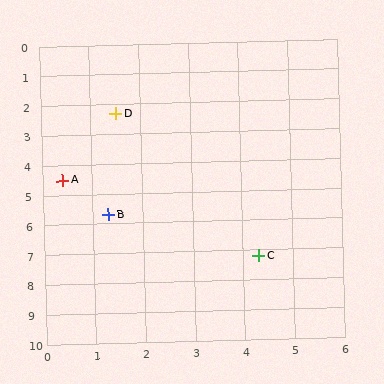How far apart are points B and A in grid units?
Points B and A are about 1.5 grid units apart.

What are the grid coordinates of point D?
Point D is at approximately (1.5, 2.3).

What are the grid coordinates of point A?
Point A is at approximately (0.4, 4.5).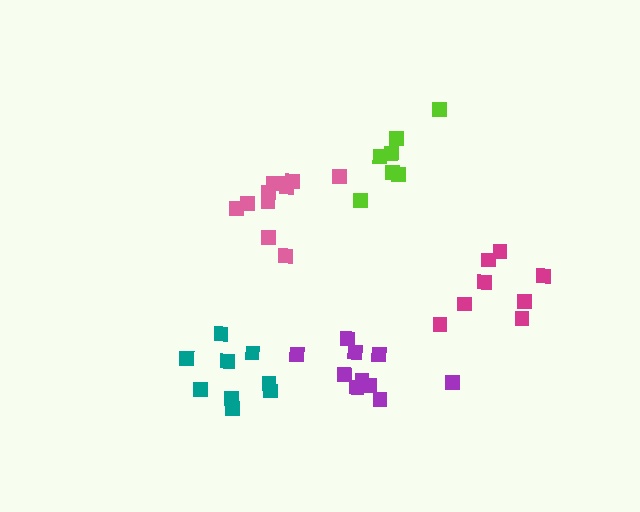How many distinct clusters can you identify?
There are 5 distinct clusters.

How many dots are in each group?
Group 1: 7 dots, Group 2: 8 dots, Group 3: 9 dots, Group 4: 11 dots, Group 5: 10 dots (45 total).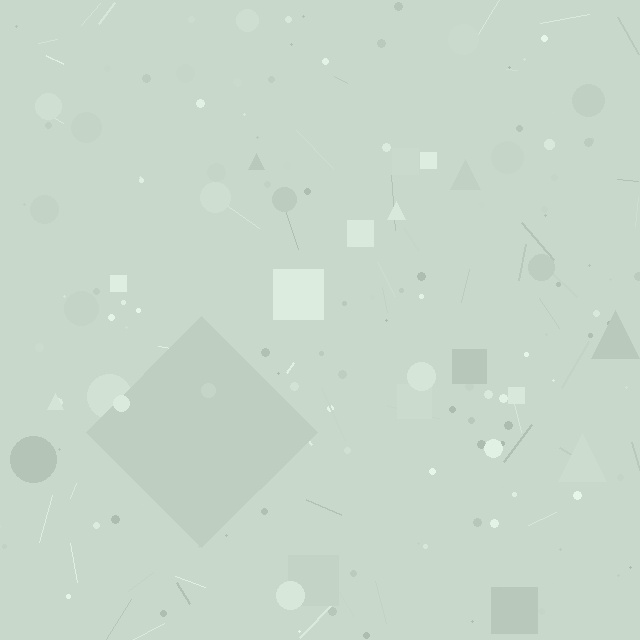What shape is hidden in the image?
A diamond is hidden in the image.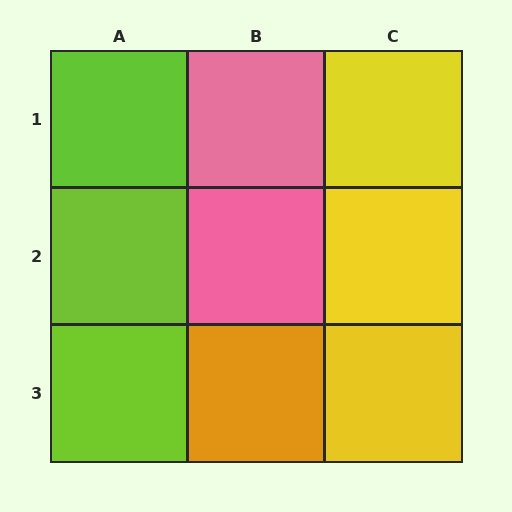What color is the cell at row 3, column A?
Lime.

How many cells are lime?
3 cells are lime.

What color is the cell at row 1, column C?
Yellow.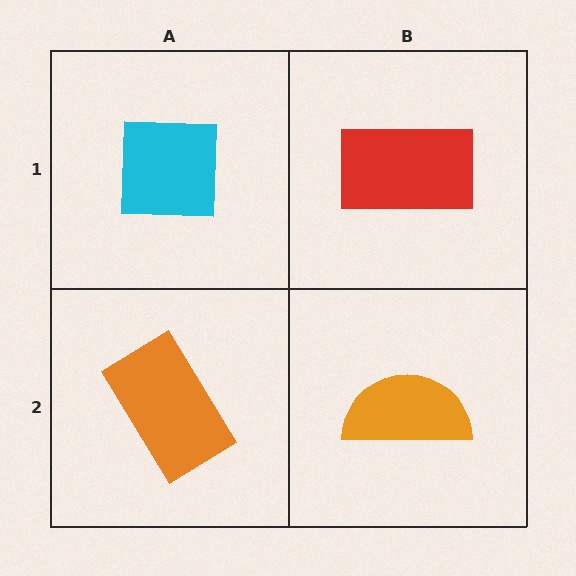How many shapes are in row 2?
2 shapes.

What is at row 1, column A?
A cyan square.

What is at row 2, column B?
An orange semicircle.